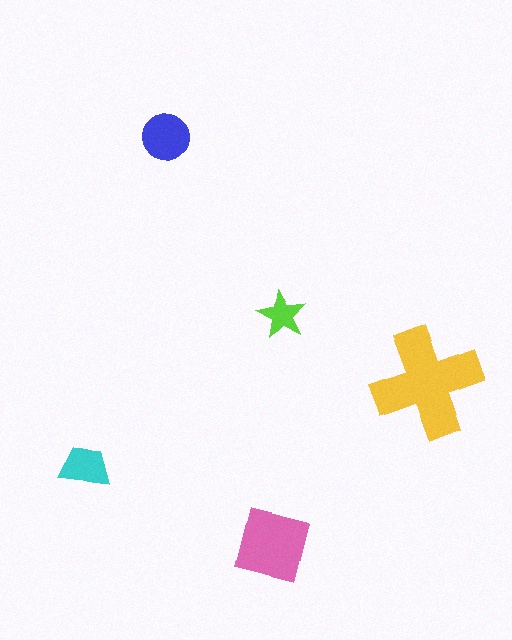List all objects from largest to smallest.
The yellow cross, the pink square, the blue circle, the cyan trapezoid, the lime star.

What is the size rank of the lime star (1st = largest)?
5th.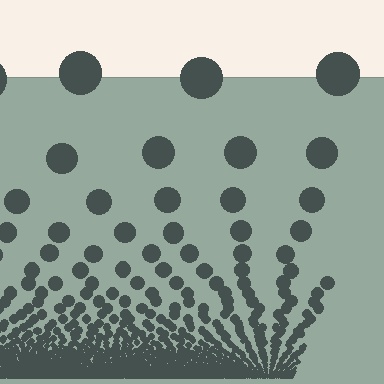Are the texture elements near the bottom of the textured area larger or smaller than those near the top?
Smaller. The gradient is inverted — elements near the bottom are smaller and denser.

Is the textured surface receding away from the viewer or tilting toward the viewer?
The surface appears to tilt toward the viewer. Texture elements get larger and sparser toward the top.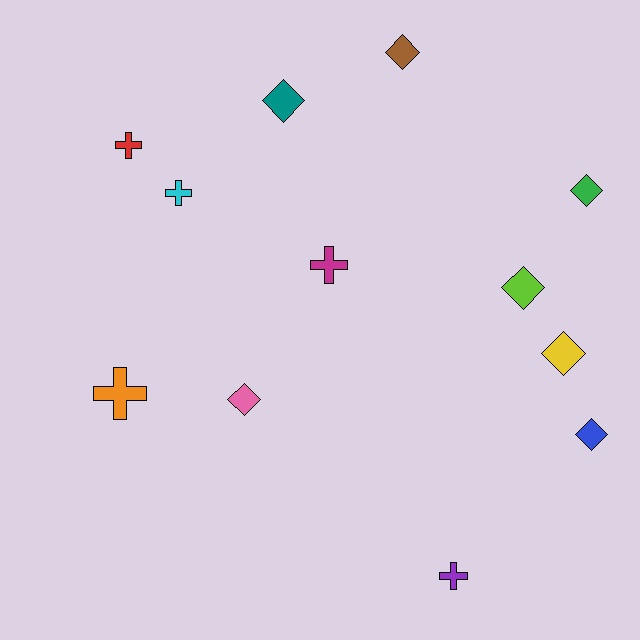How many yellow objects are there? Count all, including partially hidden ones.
There is 1 yellow object.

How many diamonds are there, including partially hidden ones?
There are 7 diamonds.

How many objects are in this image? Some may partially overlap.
There are 12 objects.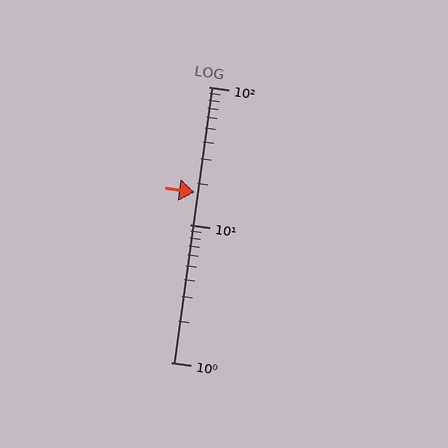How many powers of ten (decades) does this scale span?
The scale spans 2 decades, from 1 to 100.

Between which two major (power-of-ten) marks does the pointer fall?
The pointer is between 10 and 100.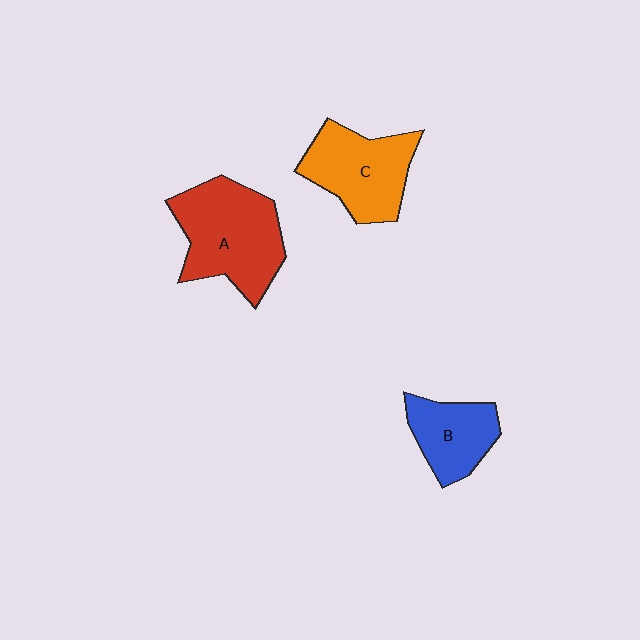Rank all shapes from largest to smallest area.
From largest to smallest: A (red), C (orange), B (blue).